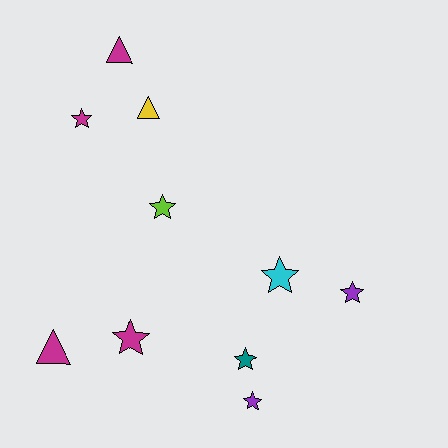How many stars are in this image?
There are 7 stars.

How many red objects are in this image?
There are no red objects.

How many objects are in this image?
There are 10 objects.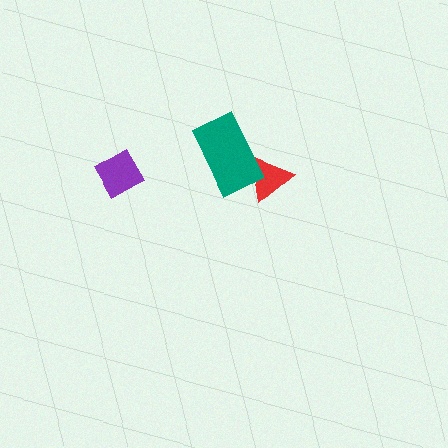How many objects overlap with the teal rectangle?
1 object overlaps with the teal rectangle.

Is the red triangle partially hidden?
Yes, it is partially covered by another shape.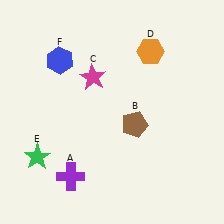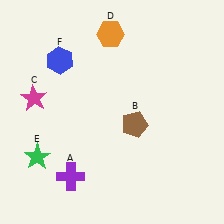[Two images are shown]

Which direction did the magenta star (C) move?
The magenta star (C) moved left.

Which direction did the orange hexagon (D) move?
The orange hexagon (D) moved left.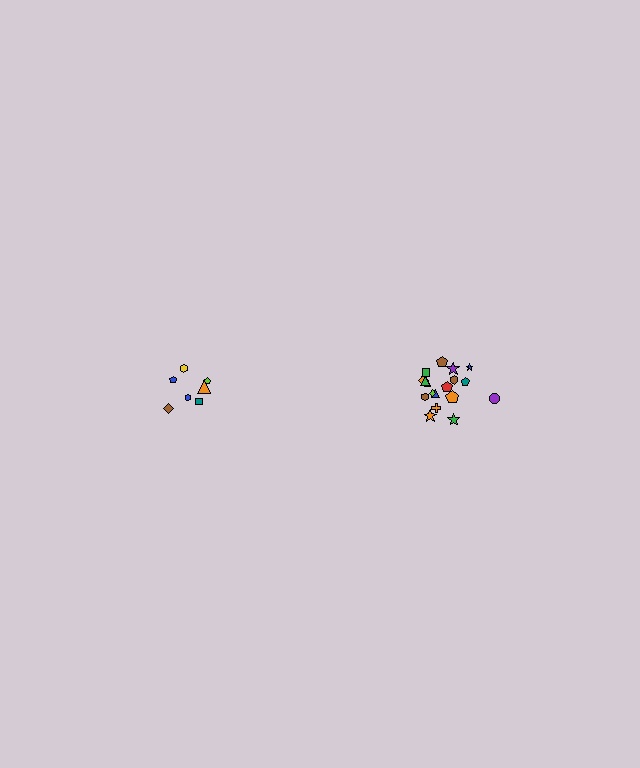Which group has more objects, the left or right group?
The right group.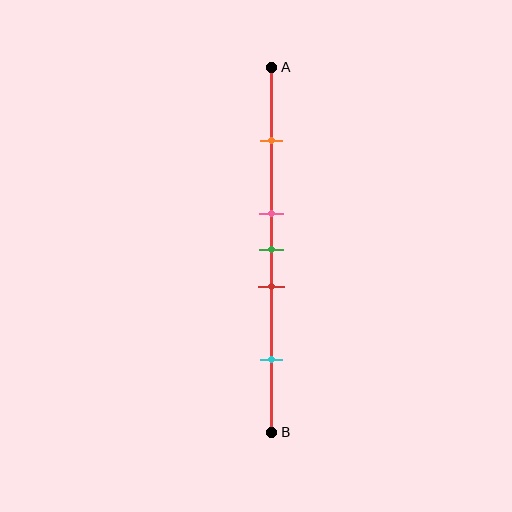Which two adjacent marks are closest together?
The pink and green marks are the closest adjacent pair.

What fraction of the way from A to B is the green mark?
The green mark is approximately 50% (0.5) of the way from A to B.